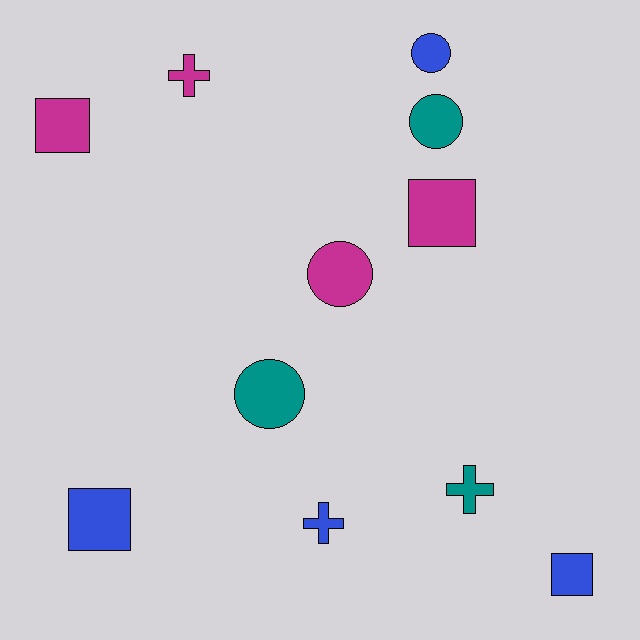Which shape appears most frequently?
Square, with 4 objects.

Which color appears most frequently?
Magenta, with 4 objects.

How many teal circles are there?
There are 2 teal circles.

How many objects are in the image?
There are 11 objects.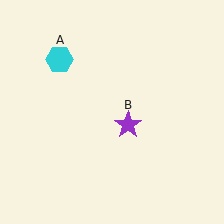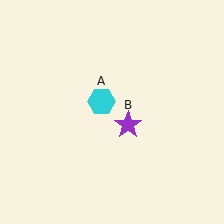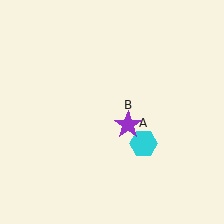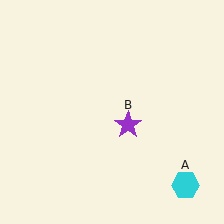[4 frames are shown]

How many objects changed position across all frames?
1 object changed position: cyan hexagon (object A).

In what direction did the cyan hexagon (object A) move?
The cyan hexagon (object A) moved down and to the right.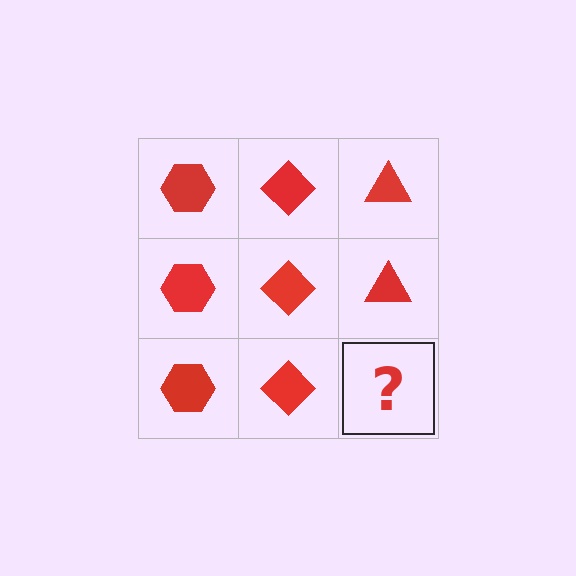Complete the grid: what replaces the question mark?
The question mark should be replaced with a red triangle.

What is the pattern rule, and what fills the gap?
The rule is that each column has a consistent shape. The gap should be filled with a red triangle.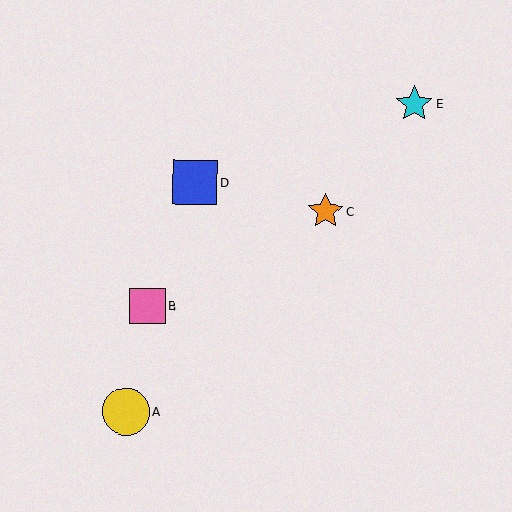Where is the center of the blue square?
The center of the blue square is at (195, 183).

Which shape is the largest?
The yellow circle (labeled A) is the largest.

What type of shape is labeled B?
Shape B is a pink square.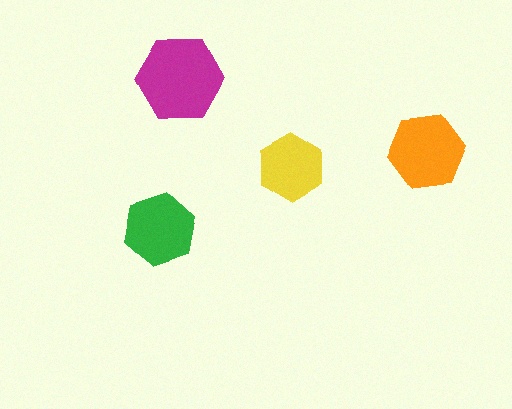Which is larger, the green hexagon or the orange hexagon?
The orange one.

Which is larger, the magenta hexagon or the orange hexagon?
The magenta one.